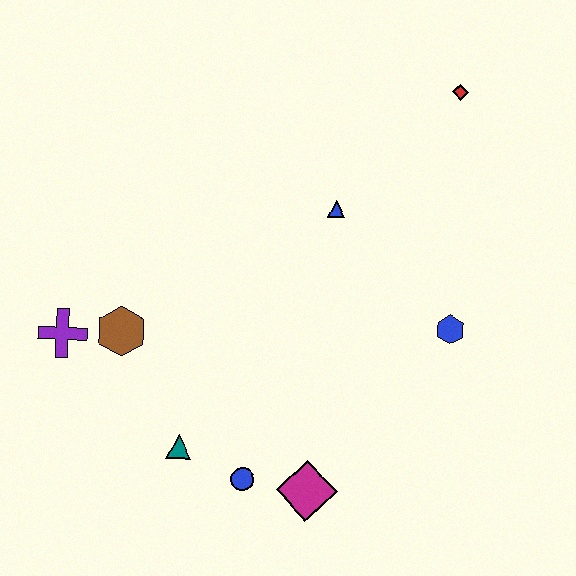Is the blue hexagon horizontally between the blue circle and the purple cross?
No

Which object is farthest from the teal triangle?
The red diamond is farthest from the teal triangle.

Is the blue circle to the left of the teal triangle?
No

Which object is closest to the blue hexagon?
The blue triangle is closest to the blue hexagon.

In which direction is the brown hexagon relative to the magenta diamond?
The brown hexagon is to the left of the magenta diamond.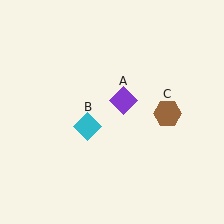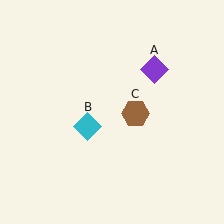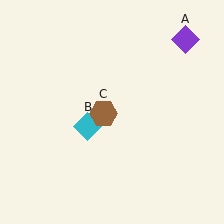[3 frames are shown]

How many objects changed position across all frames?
2 objects changed position: purple diamond (object A), brown hexagon (object C).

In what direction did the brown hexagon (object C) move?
The brown hexagon (object C) moved left.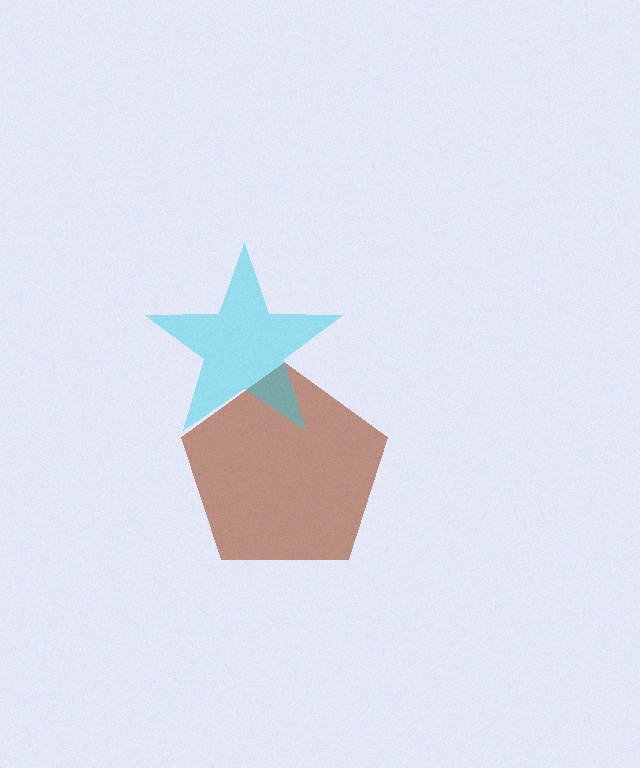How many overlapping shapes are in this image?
There are 2 overlapping shapes in the image.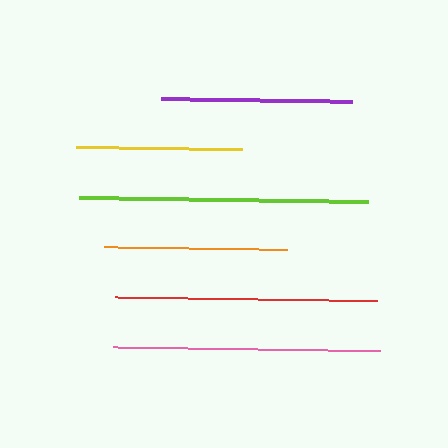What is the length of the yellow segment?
The yellow segment is approximately 165 pixels long.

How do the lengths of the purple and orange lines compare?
The purple and orange lines are approximately the same length.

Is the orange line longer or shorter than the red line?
The red line is longer than the orange line.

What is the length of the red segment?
The red segment is approximately 261 pixels long.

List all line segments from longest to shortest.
From longest to shortest: lime, pink, red, purple, orange, yellow.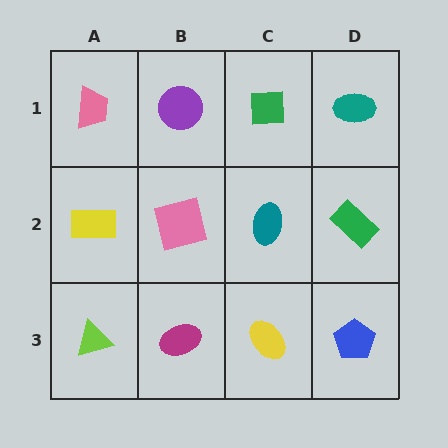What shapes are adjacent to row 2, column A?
A pink trapezoid (row 1, column A), a lime triangle (row 3, column A), a pink square (row 2, column B).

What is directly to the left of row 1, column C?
A purple circle.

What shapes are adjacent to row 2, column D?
A teal ellipse (row 1, column D), a blue pentagon (row 3, column D), a teal ellipse (row 2, column C).